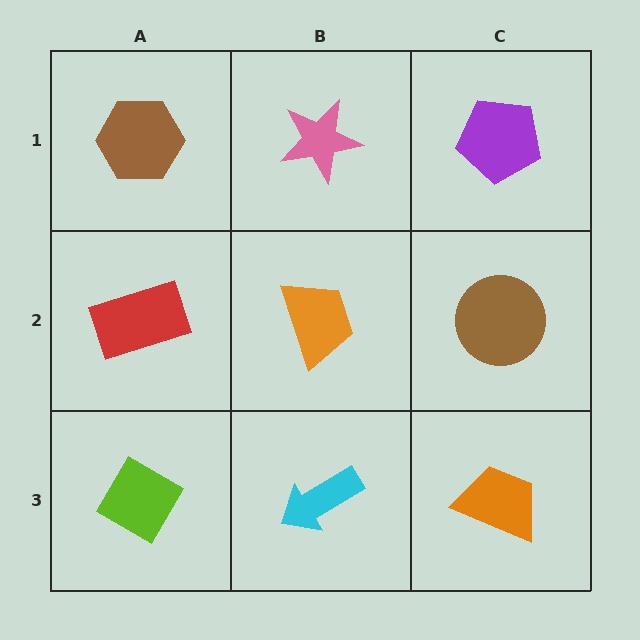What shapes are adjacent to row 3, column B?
An orange trapezoid (row 2, column B), a lime diamond (row 3, column A), an orange trapezoid (row 3, column C).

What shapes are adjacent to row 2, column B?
A pink star (row 1, column B), a cyan arrow (row 3, column B), a red rectangle (row 2, column A), a brown circle (row 2, column C).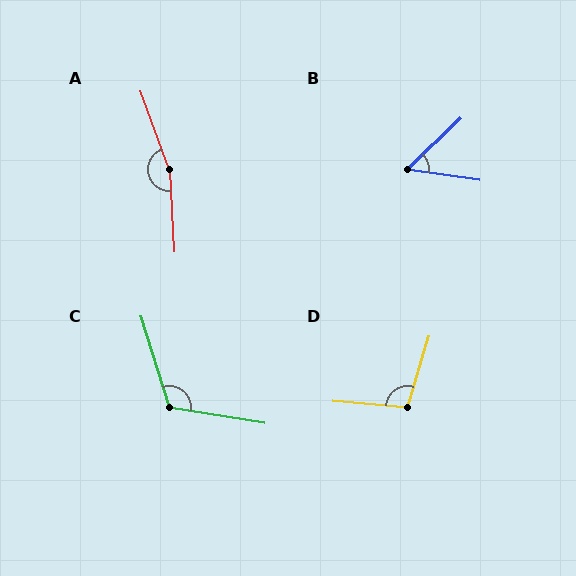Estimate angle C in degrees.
Approximately 116 degrees.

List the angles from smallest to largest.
B (52°), D (102°), C (116°), A (163°).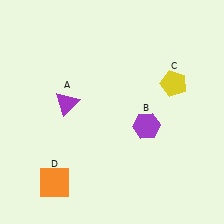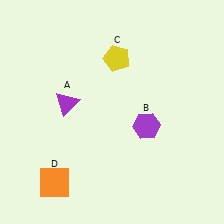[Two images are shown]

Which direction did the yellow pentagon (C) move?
The yellow pentagon (C) moved left.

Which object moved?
The yellow pentagon (C) moved left.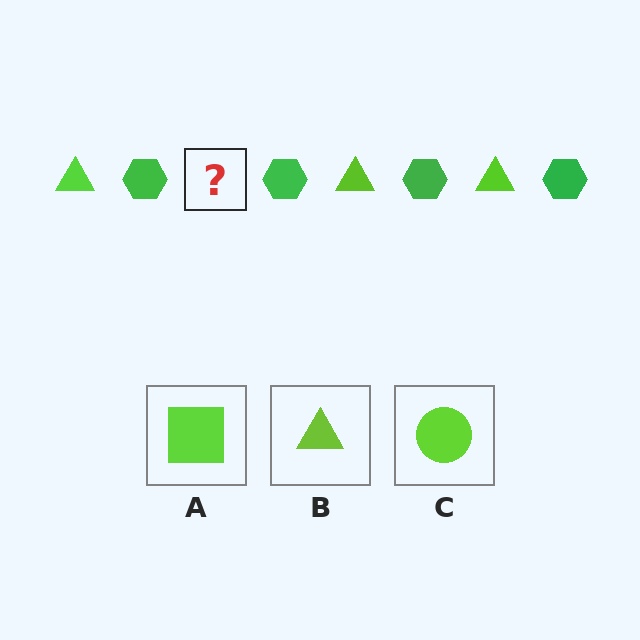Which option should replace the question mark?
Option B.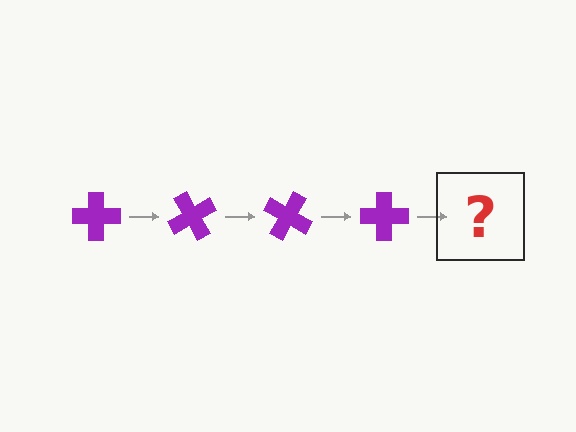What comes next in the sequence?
The next element should be a purple cross rotated 240 degrees.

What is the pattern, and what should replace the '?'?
The pattern is that the cross rotates 60 degrees each step. The '?' should be a purple cross rotated 240 degrees.